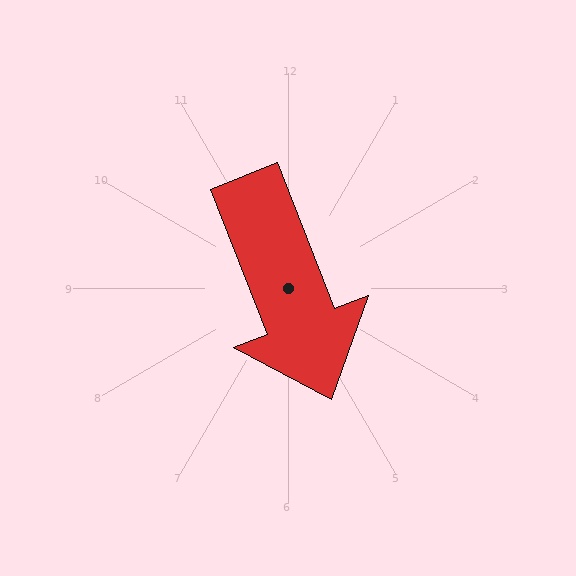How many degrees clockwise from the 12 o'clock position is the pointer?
Approximately 159 degrees.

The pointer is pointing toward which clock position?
Roughly 5 o'clock.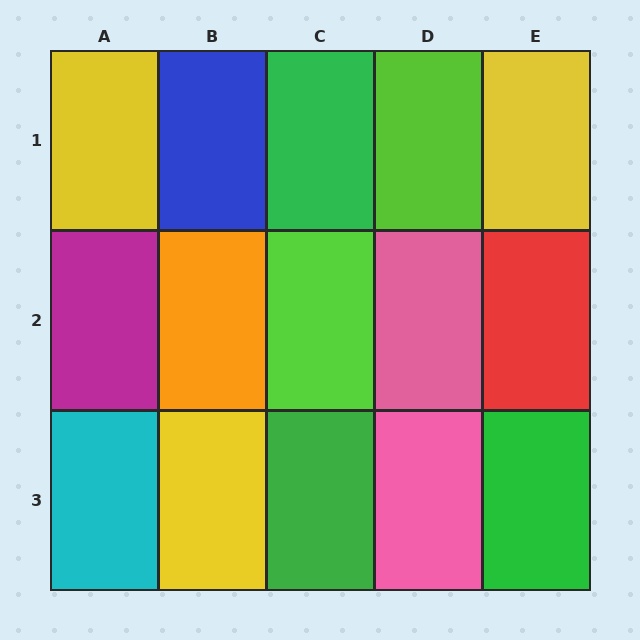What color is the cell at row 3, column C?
Green.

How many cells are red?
1 cell is red.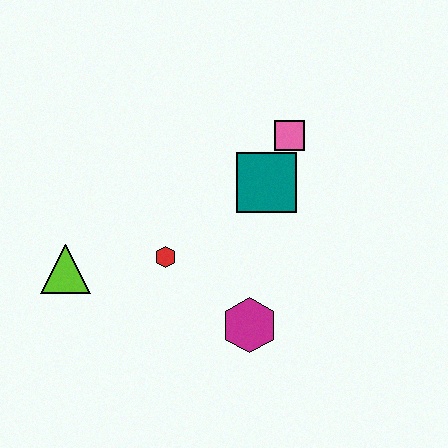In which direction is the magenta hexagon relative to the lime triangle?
The magenta hexagon is to the right of the lime triangle.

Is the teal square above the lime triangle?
Yes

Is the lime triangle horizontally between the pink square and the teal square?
No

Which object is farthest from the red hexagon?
The pink square is farthest from the red hexagon.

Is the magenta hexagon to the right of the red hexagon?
Yes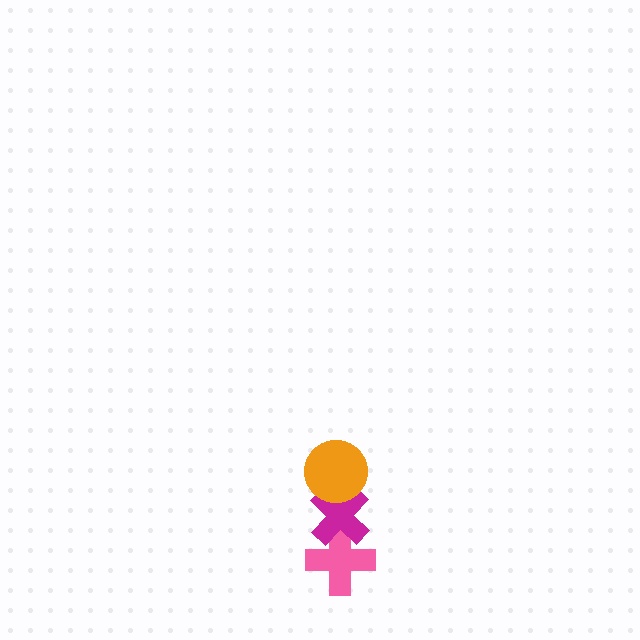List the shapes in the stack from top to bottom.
From top to bottom: the orange circle, the magenta cross, the pink cross.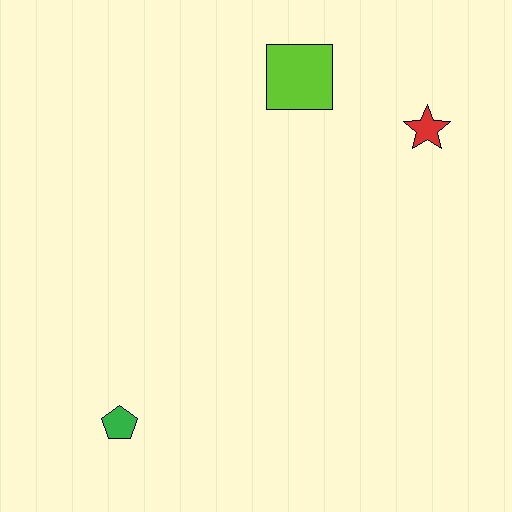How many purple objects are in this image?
There are no purple objects.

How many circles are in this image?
There are no circles.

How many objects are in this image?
There are 3 objects.